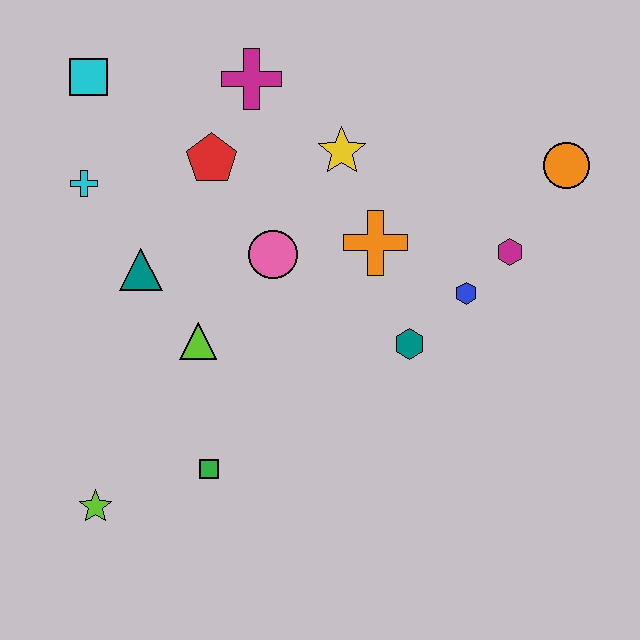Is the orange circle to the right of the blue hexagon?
Yes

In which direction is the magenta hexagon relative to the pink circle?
The magenta hexagon is to the right of the pink circle.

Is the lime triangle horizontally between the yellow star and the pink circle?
No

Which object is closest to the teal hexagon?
The blue hexagon is closest to the teal hexagon.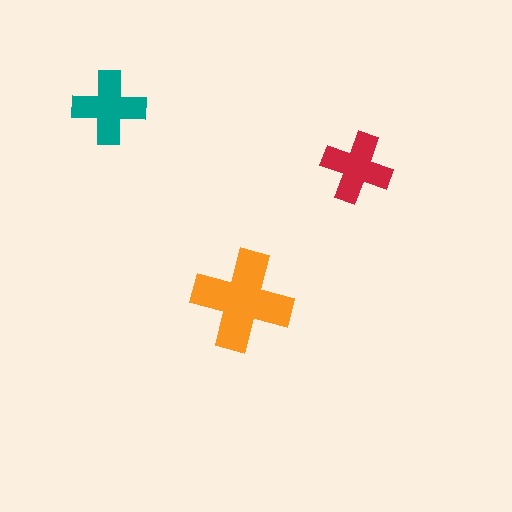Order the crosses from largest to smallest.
the orange one, the teal one, the red one.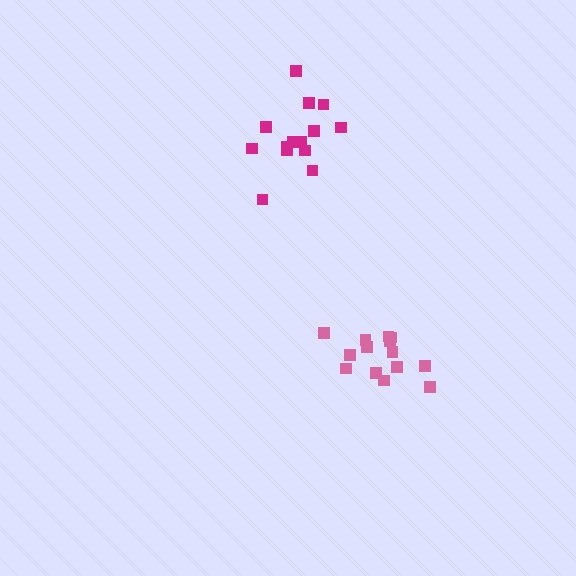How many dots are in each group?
Group 1: 14 dots, Group 2: 14 dots (28 total).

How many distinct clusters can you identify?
There are 2 distinct clusters.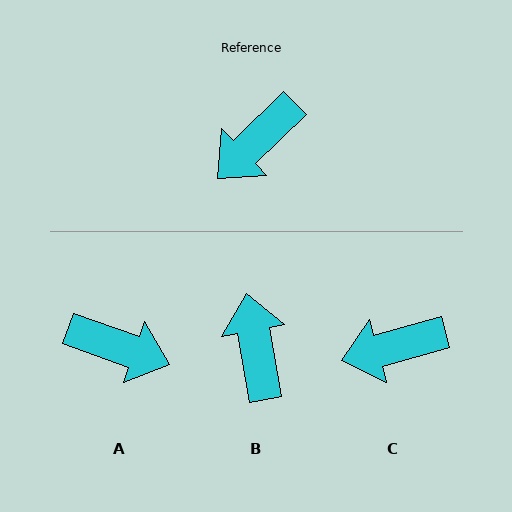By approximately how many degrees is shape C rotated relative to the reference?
Approximately 29 degrees clockwise.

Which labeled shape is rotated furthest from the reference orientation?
B, about 124 degrees away.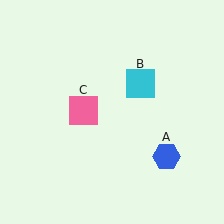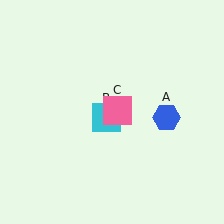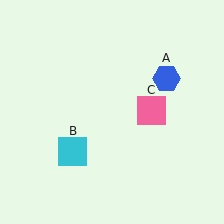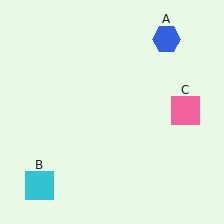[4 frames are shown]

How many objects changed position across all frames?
3 objects changed position: blue hexagon (object A), cyan square (object B), pink square (object C).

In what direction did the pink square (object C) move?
The pink square (object C) moved right.